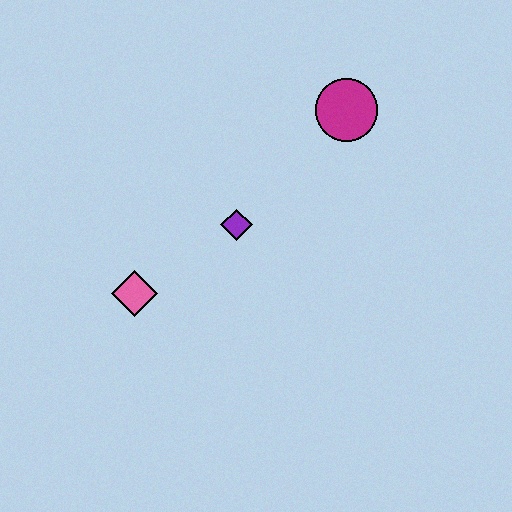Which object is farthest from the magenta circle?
The pink diamond is farthest from the magenta circle.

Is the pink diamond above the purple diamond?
No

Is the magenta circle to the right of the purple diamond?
Yes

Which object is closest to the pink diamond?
The purple diamond is closest to the pink diamond.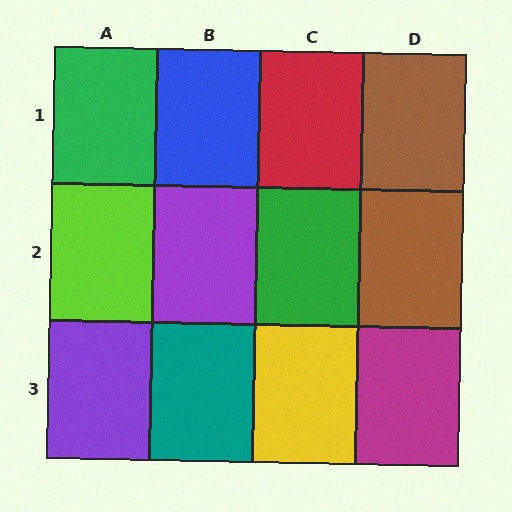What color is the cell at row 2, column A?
Lime.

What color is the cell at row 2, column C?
Green.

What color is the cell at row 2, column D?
Brown.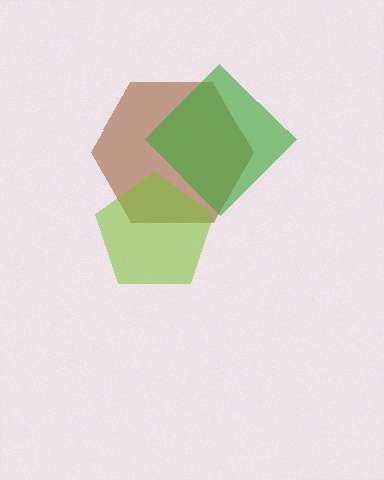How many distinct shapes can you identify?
There are 3 distinct shapes: a brown hexagon, a green diamond, a lime pentagon.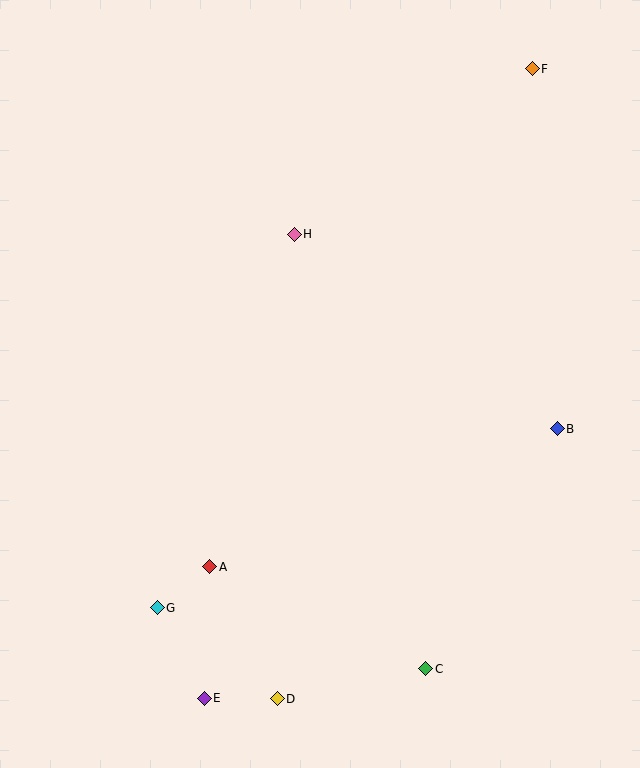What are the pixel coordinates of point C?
Point C is at (426, 669).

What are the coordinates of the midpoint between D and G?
The midpoint between D and G is at (217, 653).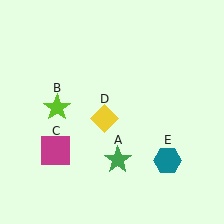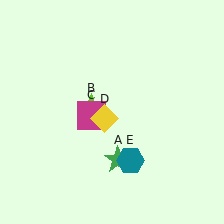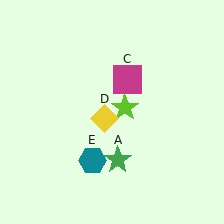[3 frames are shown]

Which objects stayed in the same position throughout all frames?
Green star (object A) and yellow diamond (object D) remained stationary.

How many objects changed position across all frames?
3 objects changed position: lime star (object B), magenta square (object C), teal hexagon (object E).